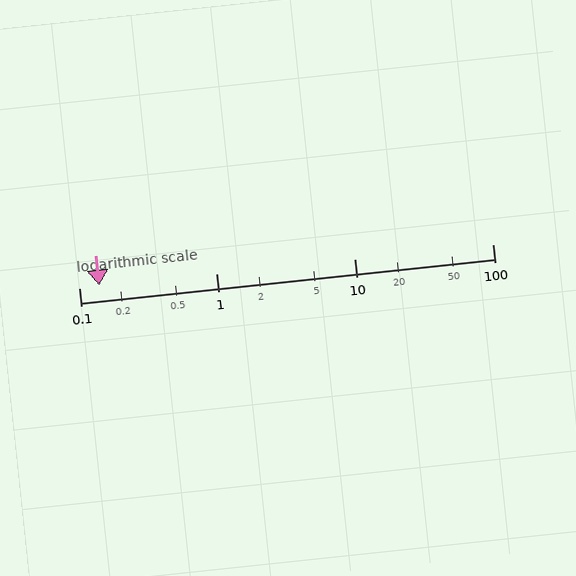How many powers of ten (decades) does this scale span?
The scale spans 3 decades, from 0.1 to 100.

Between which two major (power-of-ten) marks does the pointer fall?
The pointer is between 0.1 and 1.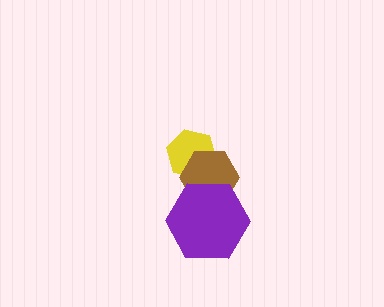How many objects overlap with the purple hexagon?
1 object overlaps with the purple hexagon.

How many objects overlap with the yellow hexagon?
1 object overlaps with the yellow hexagon.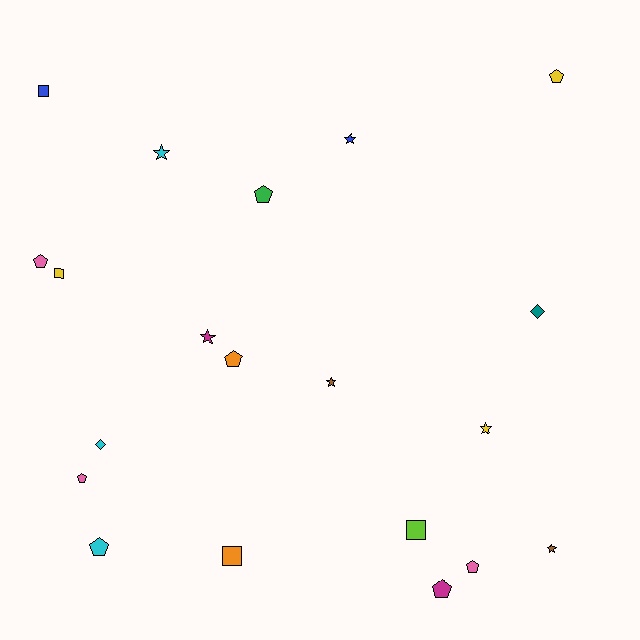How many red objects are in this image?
There are no red objects.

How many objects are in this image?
There are 20 objects.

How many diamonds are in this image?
There are 2 diamonds.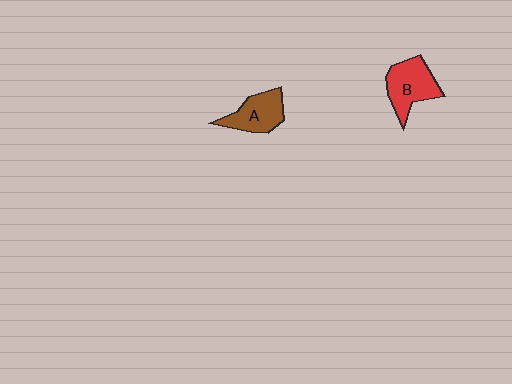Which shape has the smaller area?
Shape A (brown).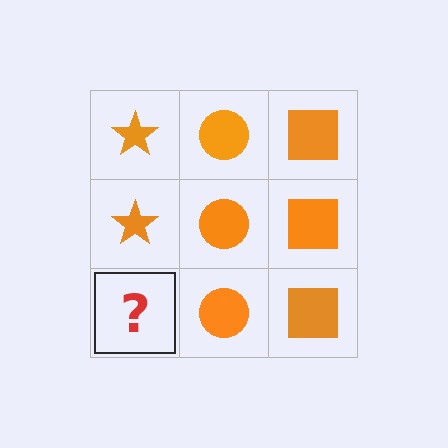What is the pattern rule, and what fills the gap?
The rule is that each column has a consistent shape. The gap should be filled with an orange star.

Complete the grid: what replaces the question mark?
The question mark should be replaced with an orange star.